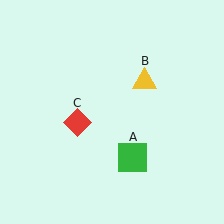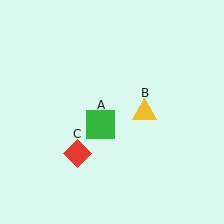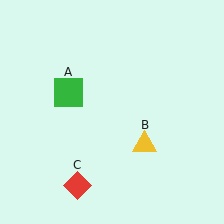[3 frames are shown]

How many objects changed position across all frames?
3 objects changed position: green square (object A), yellow triangle (object B), red diamond (object C).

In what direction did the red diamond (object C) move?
The red diamond (object C) moved down.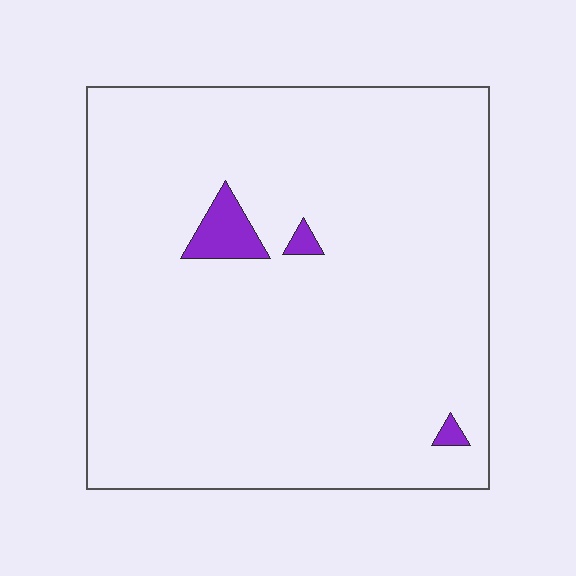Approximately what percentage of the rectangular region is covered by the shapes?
Approximately 5%.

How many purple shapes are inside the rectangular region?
3.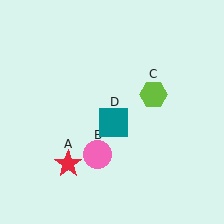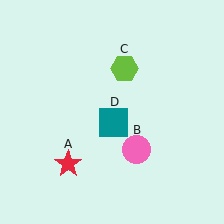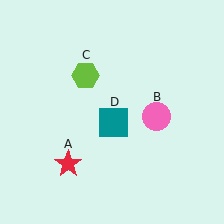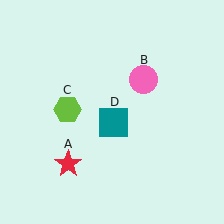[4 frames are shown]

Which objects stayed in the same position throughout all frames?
Red star (object A) and teal square (object D) remained stationary.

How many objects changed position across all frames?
2 objects changed position: pink circle (object B), lime hexagon (object C).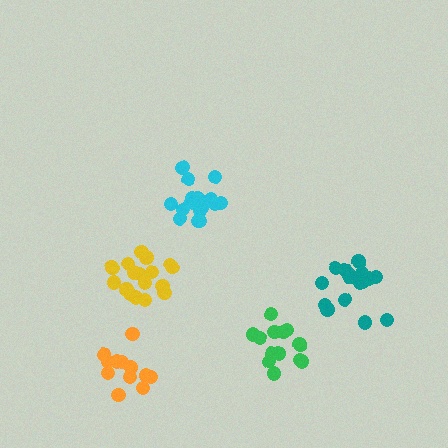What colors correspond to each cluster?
The clusters are colored: cyan, teal, yellow, green, orange.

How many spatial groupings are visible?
There are 5 spatial groupings.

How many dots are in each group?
Group 1: 18 dots, Group 2: 18 dots, Group 3: 17 dots, Group 4: 13 dots, Group 5: 12 dots (78 total).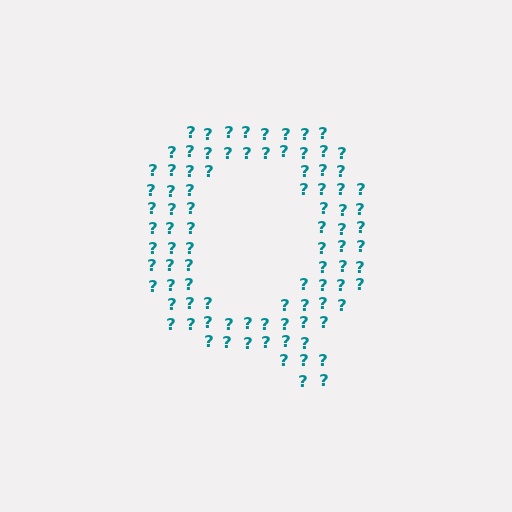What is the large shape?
The large shape is the letter Q.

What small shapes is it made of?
It is made of small question marks.